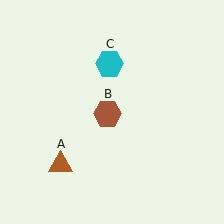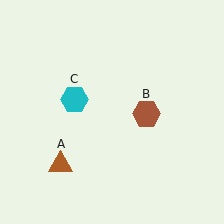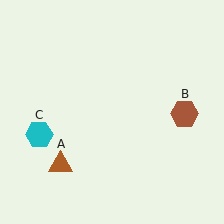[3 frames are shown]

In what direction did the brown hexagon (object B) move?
The brown hexagon (object B) moved right.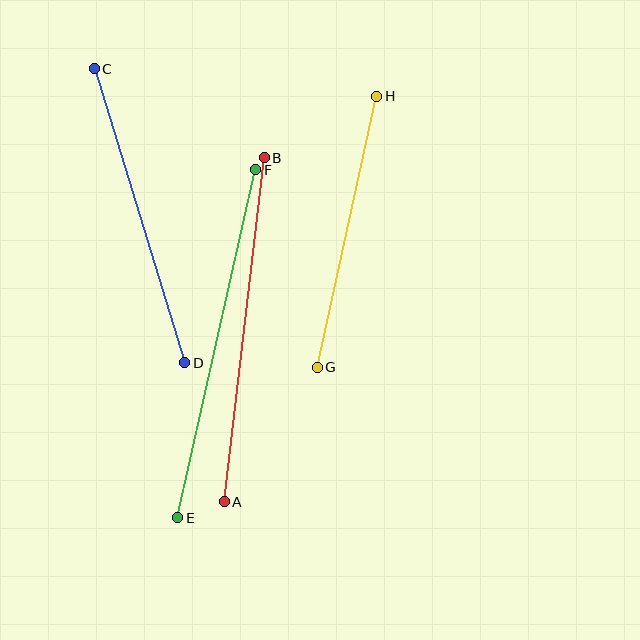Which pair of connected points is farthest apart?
Points E and F are farthest apart.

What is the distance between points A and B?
The distance is approximately 346 pixels.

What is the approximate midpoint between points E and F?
The midpoint is at approximately (217, 344) pixels.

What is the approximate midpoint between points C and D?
The midpoint is at approximately (139, 216) pixels.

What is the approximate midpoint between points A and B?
The midpoint is at approximately (244, 330) pixels.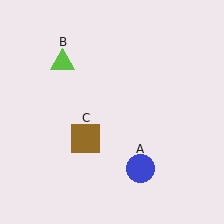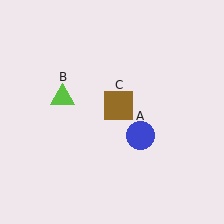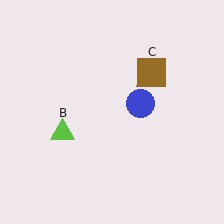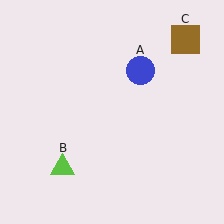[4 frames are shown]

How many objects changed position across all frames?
3 objects changed position: blue circle (object A), lime triangle (object B), brown square (object C).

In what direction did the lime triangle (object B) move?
The lime triangle (object B) moved down.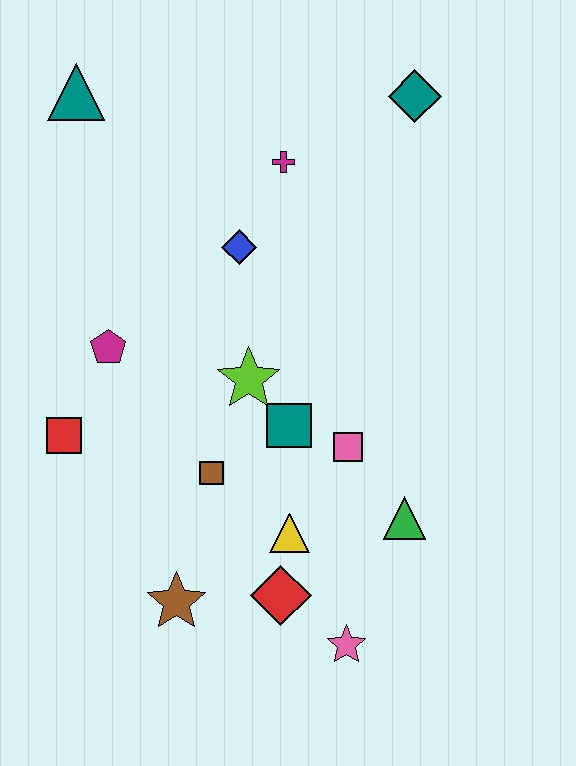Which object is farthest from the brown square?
The teal diamond is farthest from the brown square.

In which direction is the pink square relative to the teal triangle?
The pink square is below the teal triangle.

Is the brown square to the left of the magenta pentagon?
No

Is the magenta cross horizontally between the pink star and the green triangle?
No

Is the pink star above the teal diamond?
No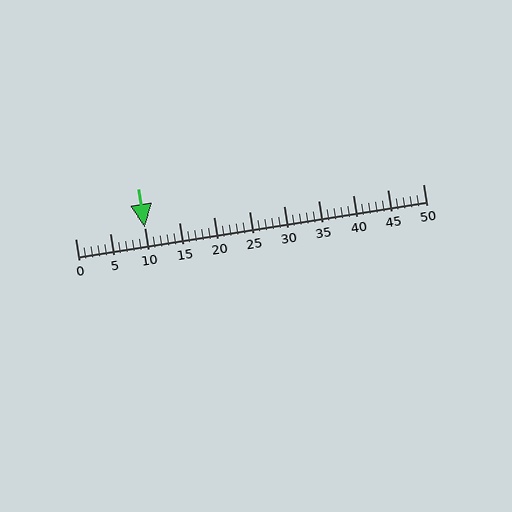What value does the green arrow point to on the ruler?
The green arrow points to approximately 10.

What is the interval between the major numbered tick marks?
The major tick marks are spaced 5 units apart.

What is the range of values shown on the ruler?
The ruler shows values from 0 to 50.